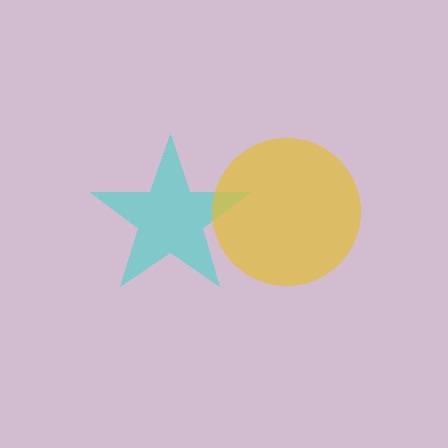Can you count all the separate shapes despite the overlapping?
Yes, there are 2 separate shapes.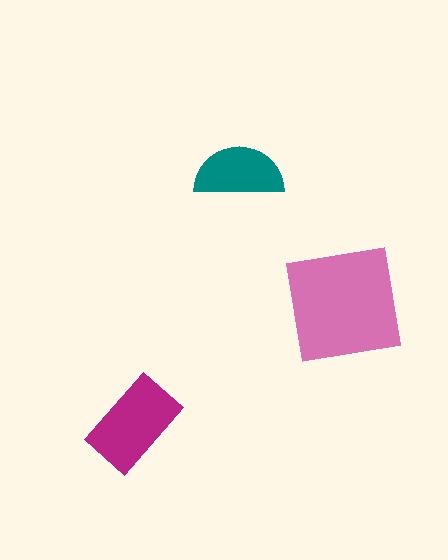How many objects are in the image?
There are 3 objects in the image.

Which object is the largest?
The pink square.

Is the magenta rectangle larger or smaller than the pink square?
Smaller.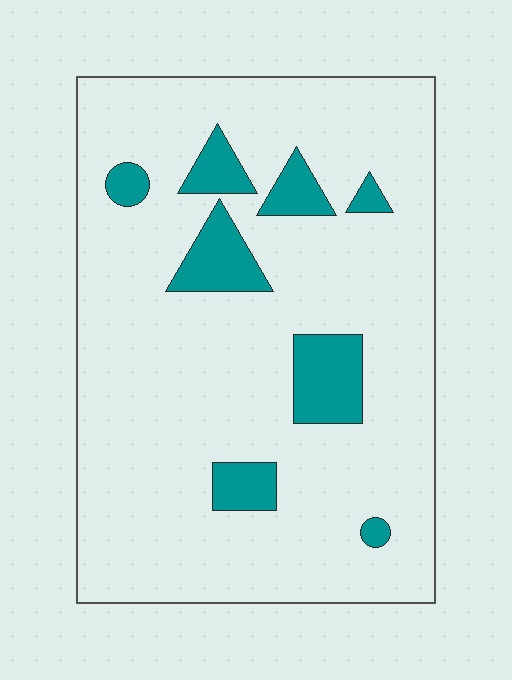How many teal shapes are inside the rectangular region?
8.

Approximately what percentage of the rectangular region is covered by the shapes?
Approximately 15%.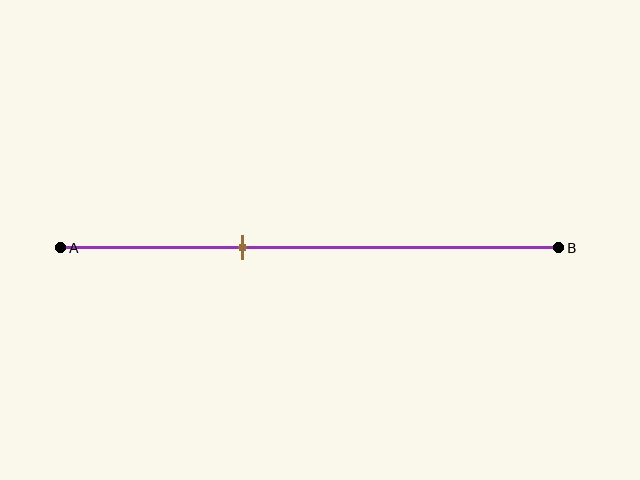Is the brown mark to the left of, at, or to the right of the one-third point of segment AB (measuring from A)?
The brown mark is to the right of the one-third point of segment AB.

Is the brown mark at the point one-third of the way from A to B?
No, the mark is at about 35% from A, not at the 33% one-third point.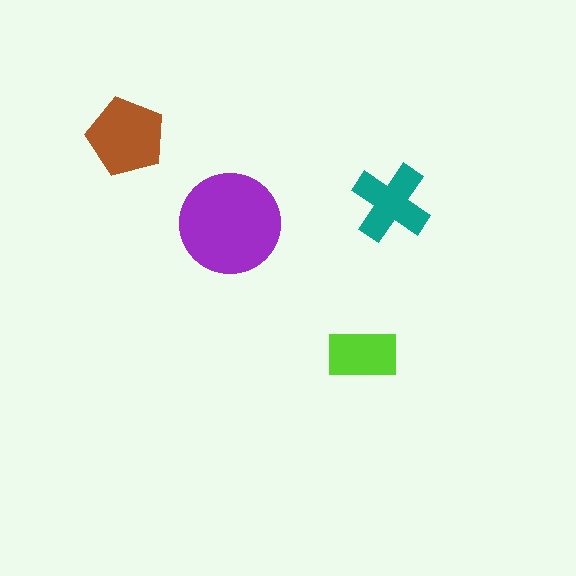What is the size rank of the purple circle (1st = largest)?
1st.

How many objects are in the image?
There are 4 objects in the image.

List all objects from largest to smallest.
The purple circle, the brown pentagon, the teal cross, the lime rectangle.